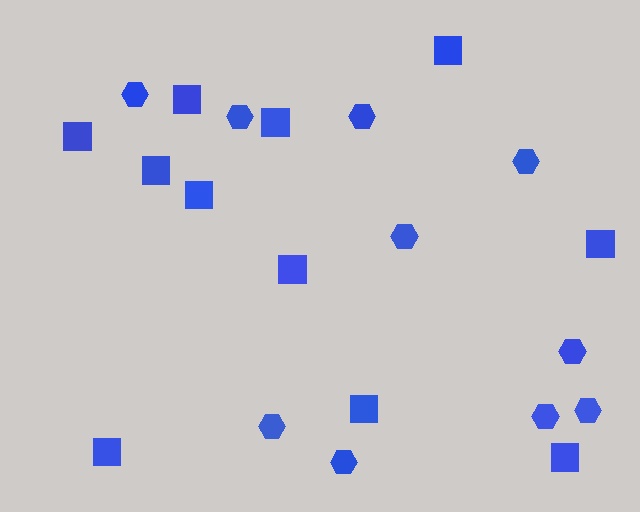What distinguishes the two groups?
There are 2 groups: one group of squares (11) and one group of hexagons (10).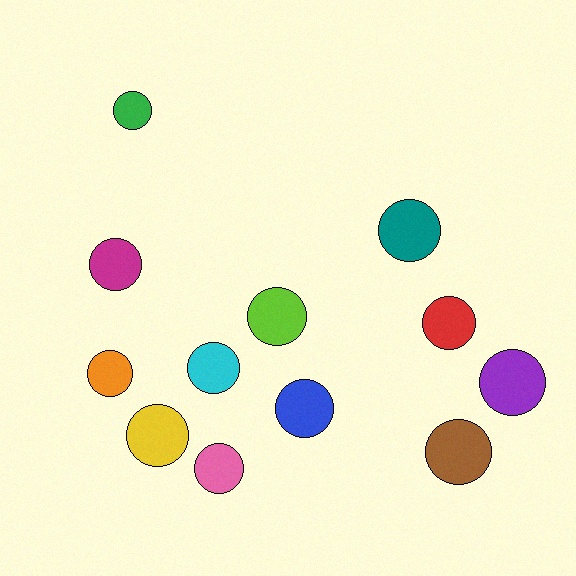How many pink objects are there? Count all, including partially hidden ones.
There is 1 pink object.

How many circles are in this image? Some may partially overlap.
There are 12 circles.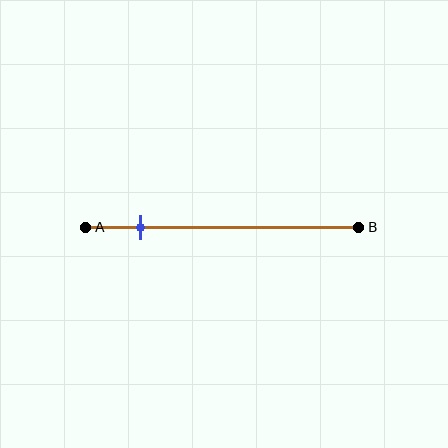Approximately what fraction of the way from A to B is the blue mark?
The blue mark is approximately 20% of the way from A to B.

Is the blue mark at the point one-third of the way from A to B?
No, the mark is at about 20% from A, not at the 33% one-third point.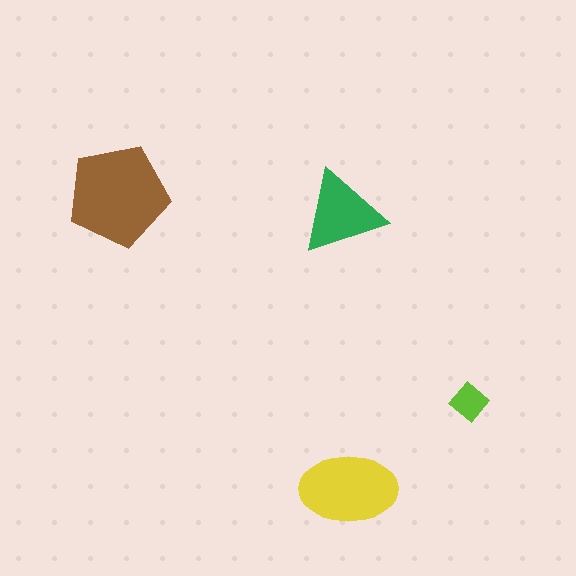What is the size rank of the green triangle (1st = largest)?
3rd.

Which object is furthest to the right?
The lime diamond is rightmost.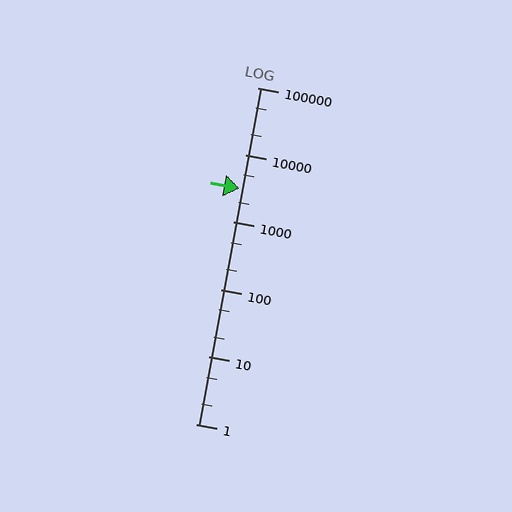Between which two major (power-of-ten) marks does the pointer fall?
The pointer is between 1000 and 10000.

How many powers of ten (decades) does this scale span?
The scale spans 5 decades, from 1 to 100000.